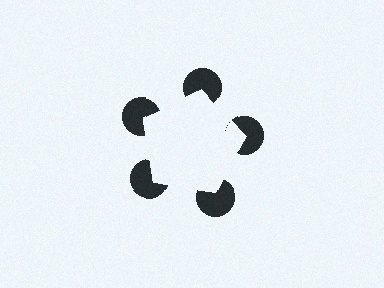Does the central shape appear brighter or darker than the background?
It typically appears slightly brighter than the background, even though no actual brightness change is drawn.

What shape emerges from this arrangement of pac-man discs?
An illusory pentagon — its edges are inferred from the aligned wedge cuts in the pac-man discs, not physically drawn.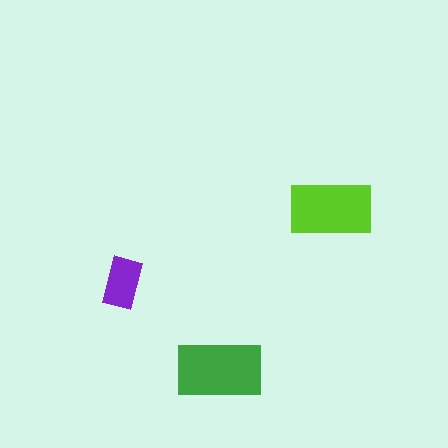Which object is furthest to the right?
The lime rectangle is rightmost.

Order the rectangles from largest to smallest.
the green one, the lime one, the purple one.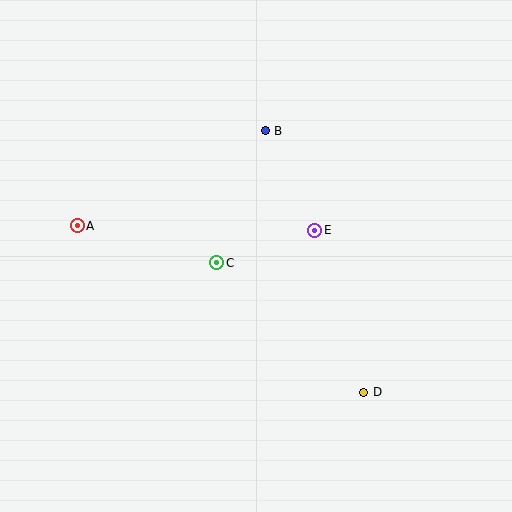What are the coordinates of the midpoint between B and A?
The midpoint between B and A is at (171, 178).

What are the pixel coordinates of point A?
Point A is at (77, 226).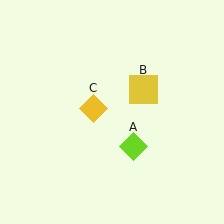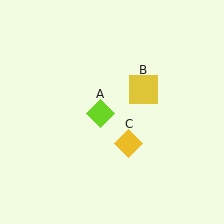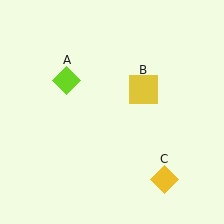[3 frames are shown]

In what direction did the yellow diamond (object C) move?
The yellow diamond (object C) moved down and to the right.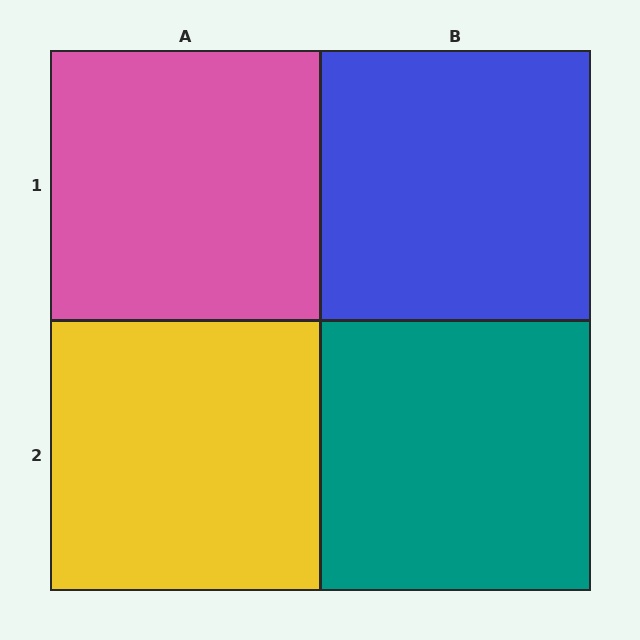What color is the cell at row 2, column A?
Yellow.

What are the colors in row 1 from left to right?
Pink, blue.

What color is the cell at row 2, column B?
Teal.